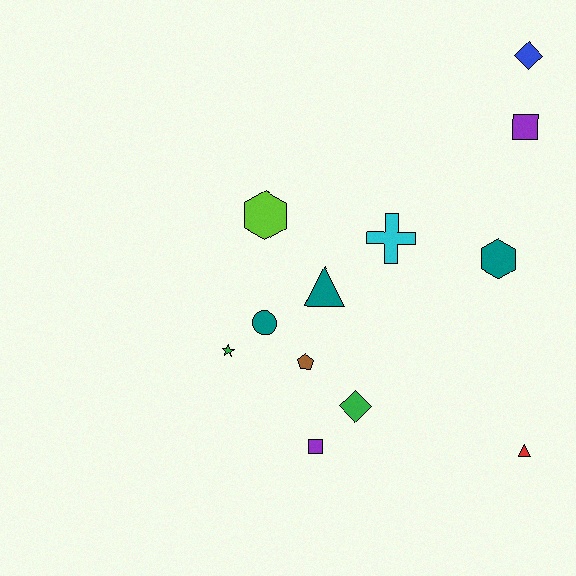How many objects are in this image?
There are 12 objects.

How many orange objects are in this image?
There are no orange objects.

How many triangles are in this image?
There are 2 triangles.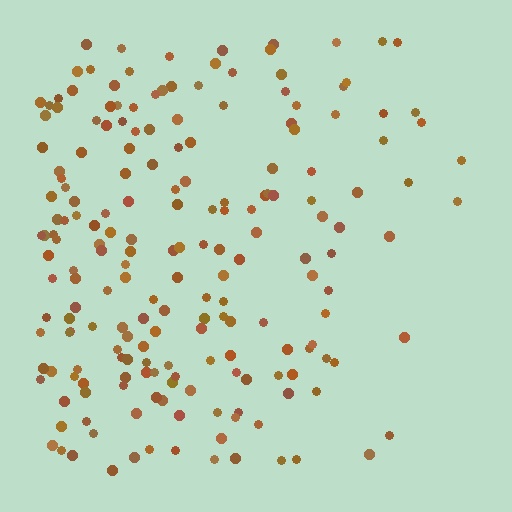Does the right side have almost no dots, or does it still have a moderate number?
Still a moderate number, just noticeably fewer than the left.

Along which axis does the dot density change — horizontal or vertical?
Horizontal.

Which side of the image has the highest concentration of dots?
The left.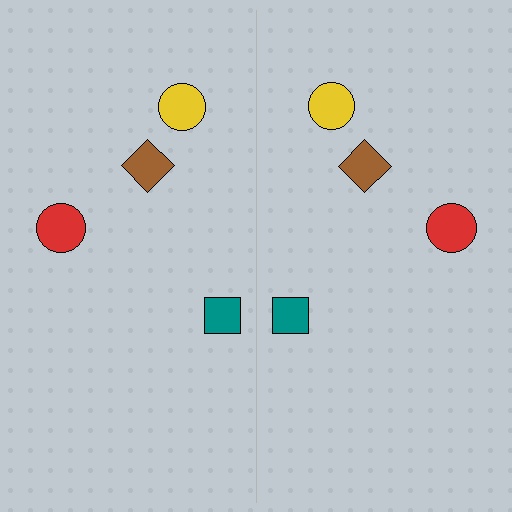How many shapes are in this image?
There are 8 shapes in this image.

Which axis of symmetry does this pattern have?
The pattern has a vertical axis of symmetry running through the center of the image.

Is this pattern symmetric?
Yes, this pattern has bilateral (reflection) symmetry.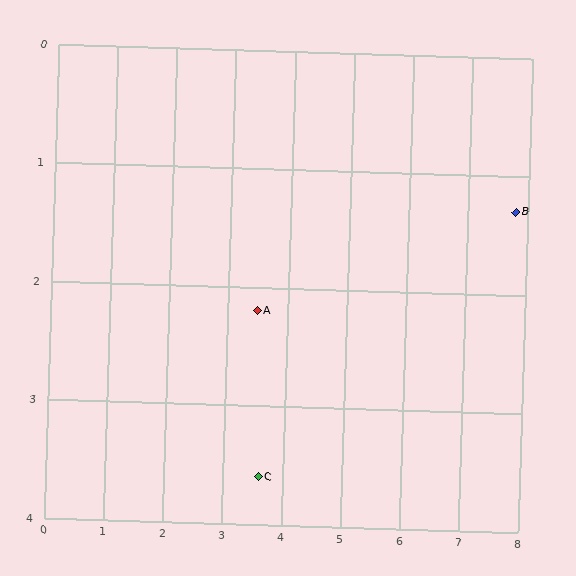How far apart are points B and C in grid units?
Points B and C are about 4.8 grid units apart.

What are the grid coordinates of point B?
Point B is at approximately (7.8, 1.3).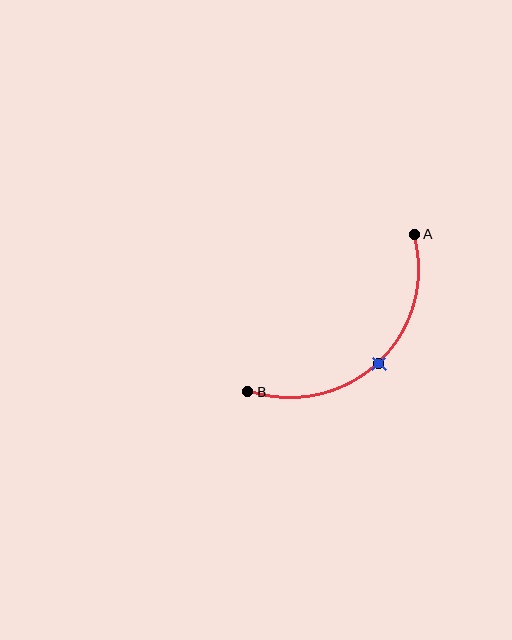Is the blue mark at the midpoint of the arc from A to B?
Yes. The blue mark lies on the arc at equal arc-length from both A and B — it is the arc midpoint.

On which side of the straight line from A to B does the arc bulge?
The arc bulges below and to the right of the straight line connecting A and B.